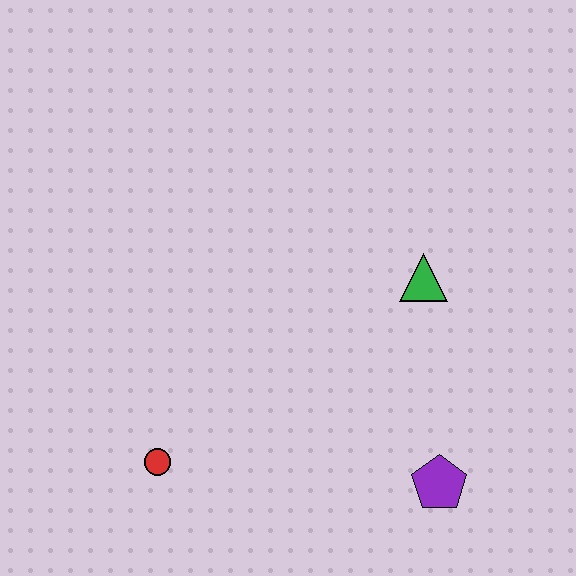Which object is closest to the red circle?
The purple pentagon is closest to the red circle.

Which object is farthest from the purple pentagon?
The red circle is farthest from the purple pentagon.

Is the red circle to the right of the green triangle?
No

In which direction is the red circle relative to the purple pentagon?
The red circle is to the left of the purple pentagon.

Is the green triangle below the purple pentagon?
No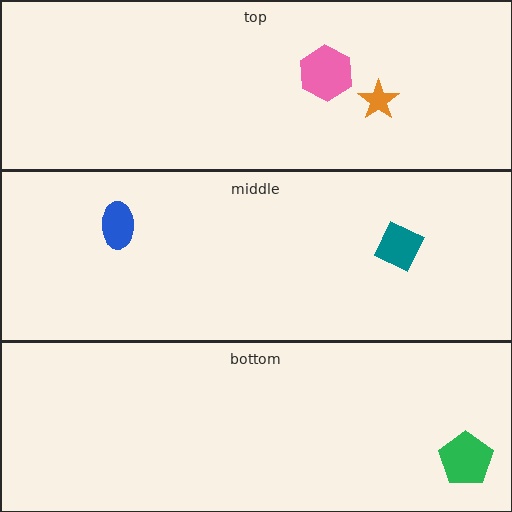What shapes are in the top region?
The pink hexagon, the orange star.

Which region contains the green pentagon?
The bottom region.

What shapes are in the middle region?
The teal diamond, the blue ellipse.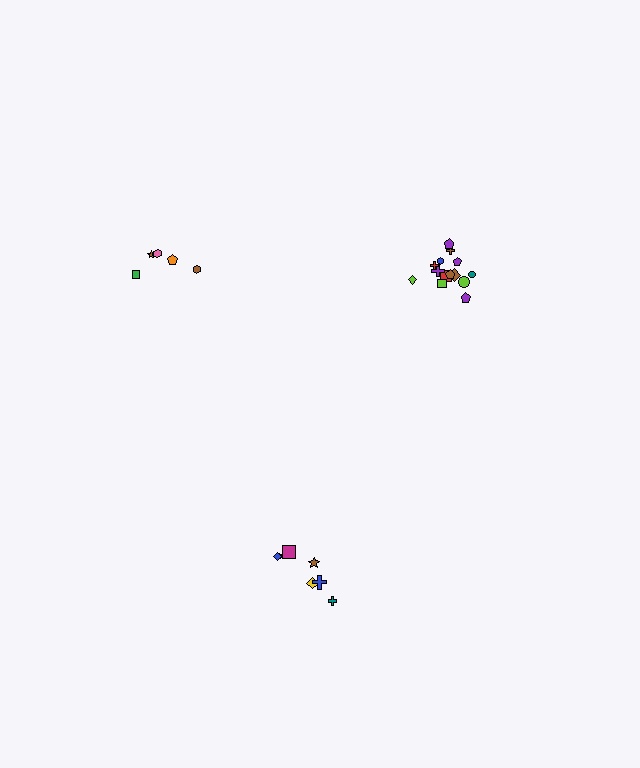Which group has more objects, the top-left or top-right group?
The top-right group.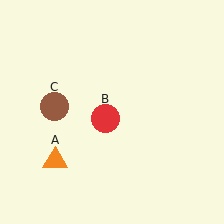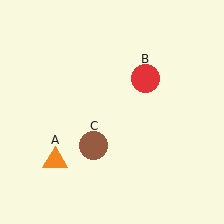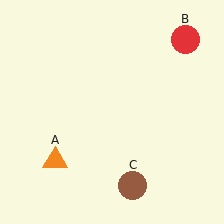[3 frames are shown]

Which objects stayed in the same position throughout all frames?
Orange triangle (object A) remained stationary.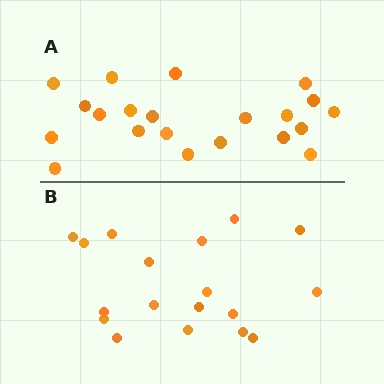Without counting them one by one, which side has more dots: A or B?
Region A (the top region) has more dots.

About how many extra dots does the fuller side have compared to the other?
Region A has just a few more — roughly 2 or 3 more dots than region B.